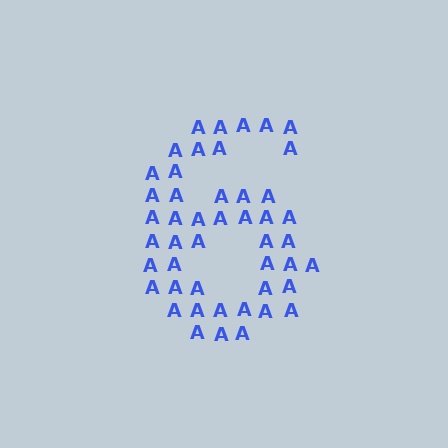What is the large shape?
The large shape is the digit 6.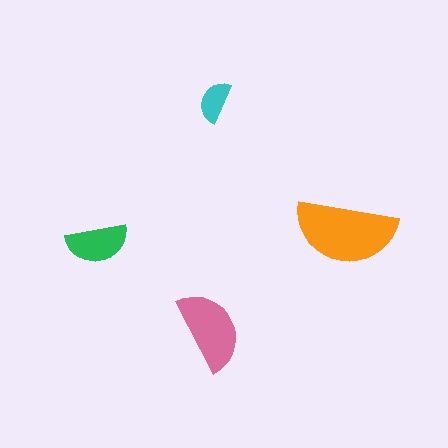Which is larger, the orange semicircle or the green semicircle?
The orange one.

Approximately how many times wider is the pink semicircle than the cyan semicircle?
About 2 times wider.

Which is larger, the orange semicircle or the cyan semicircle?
The orange one.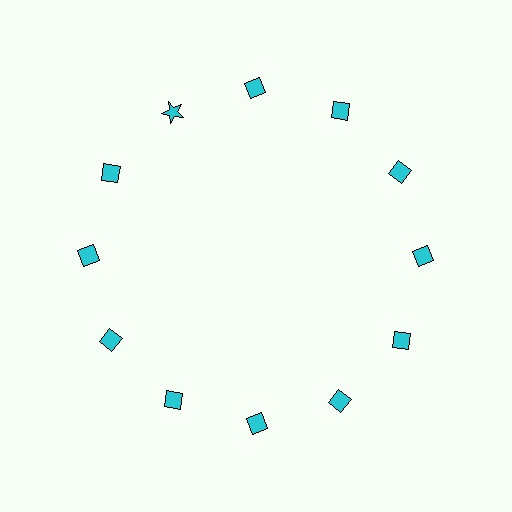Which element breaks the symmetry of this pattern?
The cyan star at roughly the 11 o'clock position breaks the symmetry. All other shapes are cyan diamonds.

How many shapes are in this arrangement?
There are 12 shapes arranged in a ring pattern.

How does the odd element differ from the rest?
It has a different shape: star instead of diamond.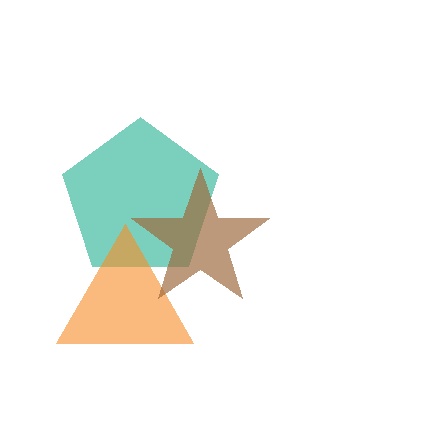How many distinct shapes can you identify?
There are 3 distinct shapes: a teal pentagon, an orange triangle, a brown star.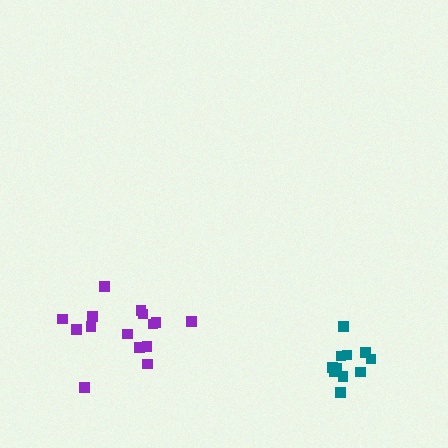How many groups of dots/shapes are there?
There are 2 groups.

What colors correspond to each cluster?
The clusters are colored: teal, purple.